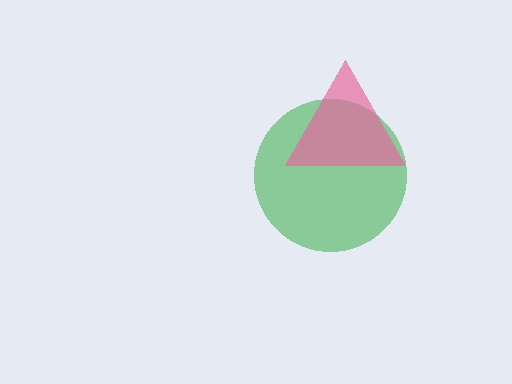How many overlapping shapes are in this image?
There are 2 overlapping shapes in the image.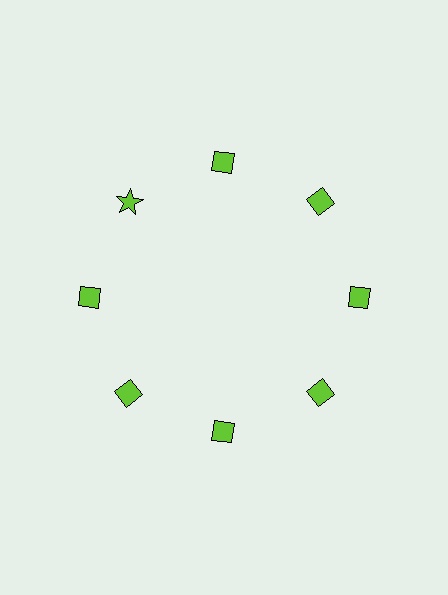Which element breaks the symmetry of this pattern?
The lime star at roughly the 10 o'clock position breaks the symmetry. All other shapes are lime diamonds.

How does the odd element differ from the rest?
It has a different shape: star instead of diamond.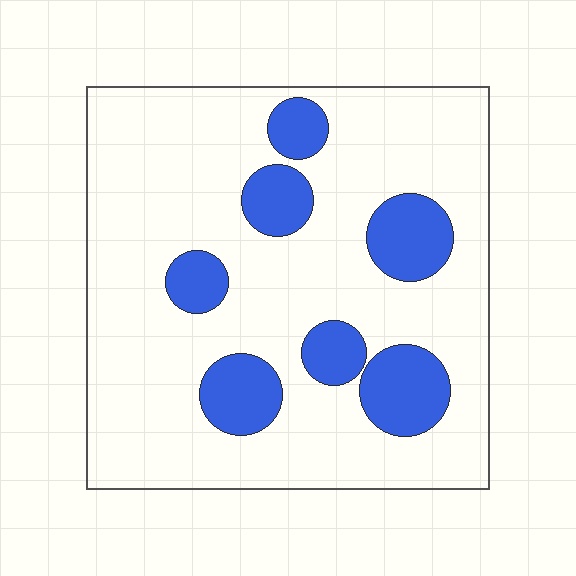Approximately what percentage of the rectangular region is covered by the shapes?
Approximately 20%.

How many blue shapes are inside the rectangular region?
7.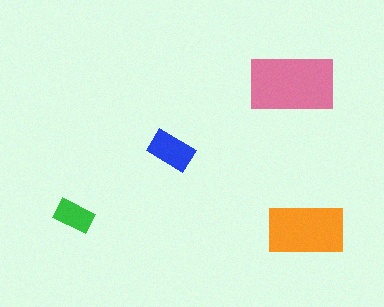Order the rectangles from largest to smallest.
the pink one, the orange one, the blue one, the green one.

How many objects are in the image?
There are 4 objects in the image.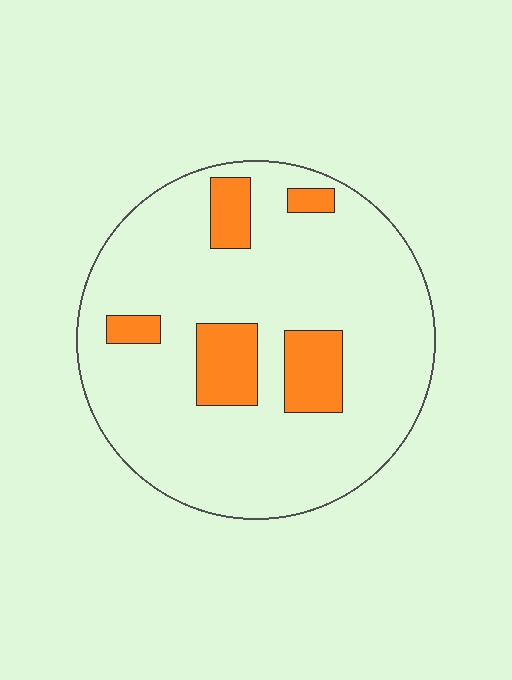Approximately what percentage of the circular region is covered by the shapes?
Approximately 15%.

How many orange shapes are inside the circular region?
5.